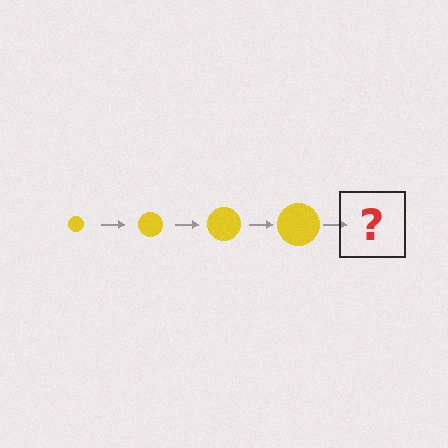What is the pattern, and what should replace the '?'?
The pattern is that the circle gets progressively larger each step. The '?' should be a yellow circle, larger than the previous one.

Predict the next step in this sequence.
The next step is a yellow circle, larger than the previous one.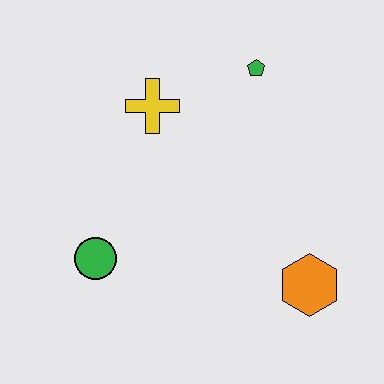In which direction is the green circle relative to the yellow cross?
The green circle is below the yellow cross.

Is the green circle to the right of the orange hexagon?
No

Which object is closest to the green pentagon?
The yellow cross is closest to the green pentagon.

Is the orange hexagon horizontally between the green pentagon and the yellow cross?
No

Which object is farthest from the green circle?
The green pentagon is farthest from the green circle.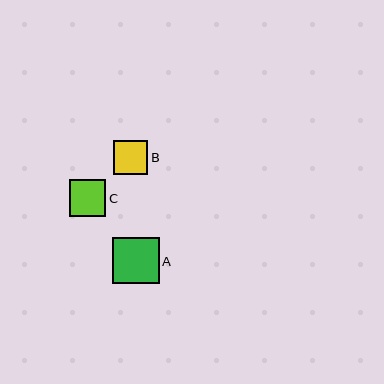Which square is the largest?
Square A is the largest with a size of approximately 46 pixels.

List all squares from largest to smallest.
From largest to smallest: A, C, B.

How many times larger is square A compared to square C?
Square A is approximately 1.3 times the size of square C.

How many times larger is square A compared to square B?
Square A is approximately 1.4 times the size of square B.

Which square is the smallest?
Square B is the smallest with a size of approximately 34 pixels.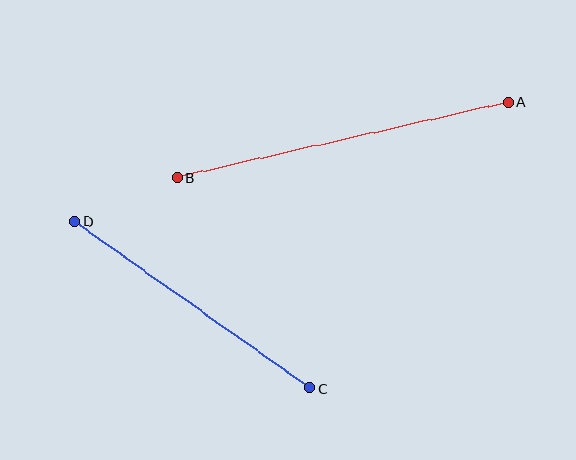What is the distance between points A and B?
The distance is approximately 340 pixels.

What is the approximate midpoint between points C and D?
The midpoint is at approximately (192, 305) pixels.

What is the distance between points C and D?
The distance is approximately 288 pixels.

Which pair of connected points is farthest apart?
Points A and B are farthest apart.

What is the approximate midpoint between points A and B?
The midpoint is at approximately (343, 140) pixels.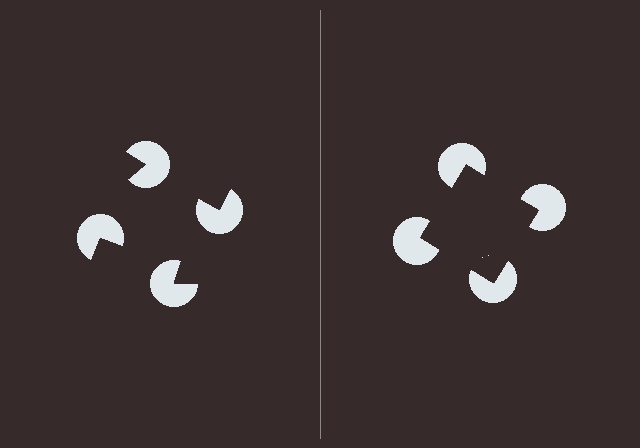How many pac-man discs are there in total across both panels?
8 — 4 on each side.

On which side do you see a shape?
An illusory square appears on the right side. On the left side the wedge cuts are rotated, so no coherent shape forms.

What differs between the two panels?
The pac-man discs are positioned identically on both sides; only the wedge orientations differ. On the right they align to a square; on the left they are misaligned.